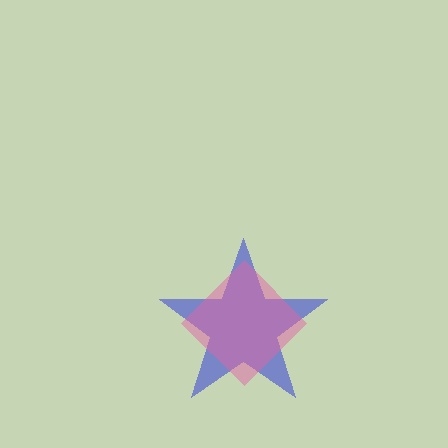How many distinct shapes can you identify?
There are 2 distinct shapes: a blue star, a pink diamond.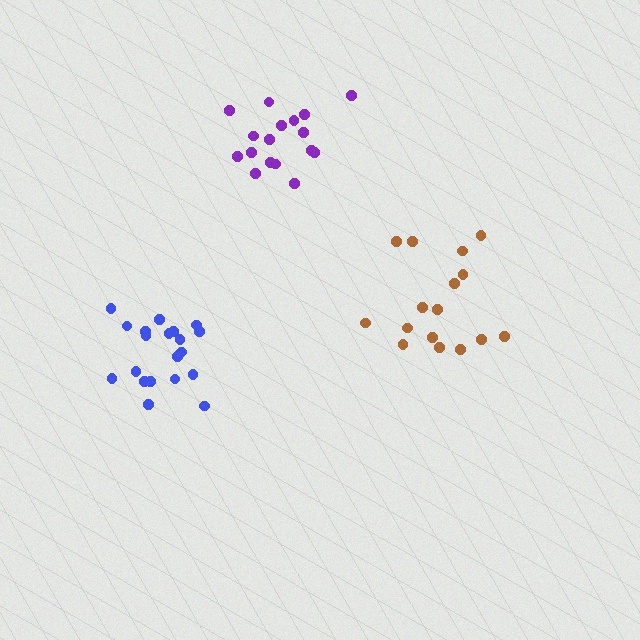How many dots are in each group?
Group 1: 17 dots, Group 2: 20 dots, Group 3: 16 dots (53 total).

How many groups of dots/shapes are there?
There are 3 groups.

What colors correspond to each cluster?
The clusters are colored: purple, blue, brown.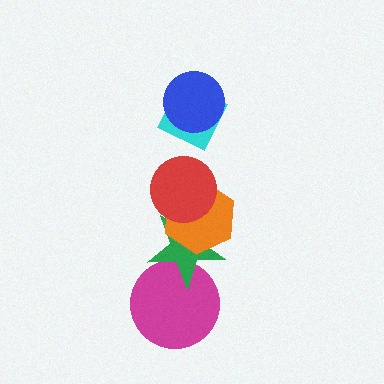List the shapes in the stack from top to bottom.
From top to bottom: the blue circle, the cyan diamond, the red circle, the orange hexagon, the green star, the magenta circle.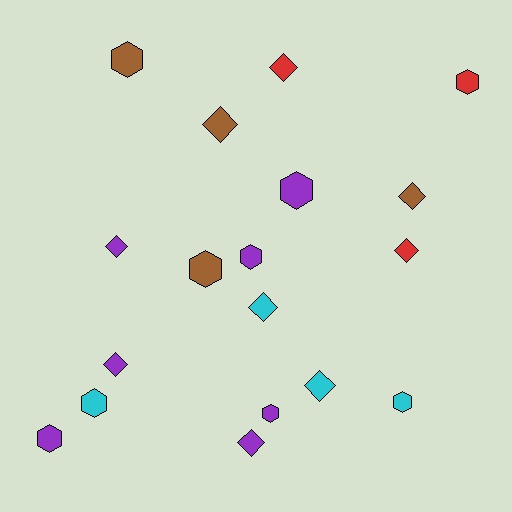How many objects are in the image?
There are 18 objects.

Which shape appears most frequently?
Diamond, with 9 objects.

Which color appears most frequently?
Purple, with 7 objects.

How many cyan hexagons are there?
There are 2 cyan hexagons.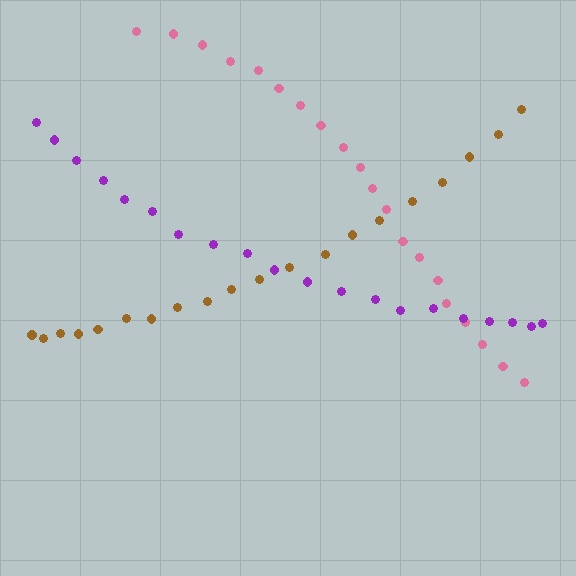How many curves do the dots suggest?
There are 3 distinct paths.